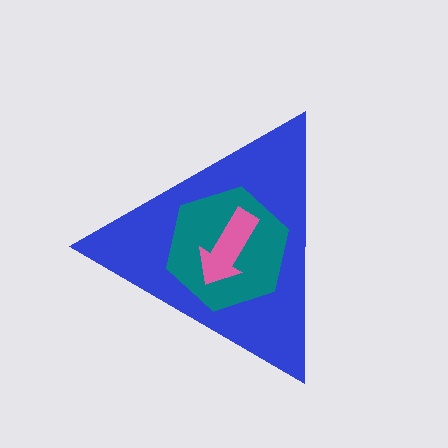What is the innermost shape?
The pink arrow.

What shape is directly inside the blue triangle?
The teal hexagon.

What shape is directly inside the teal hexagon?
The pink arrow.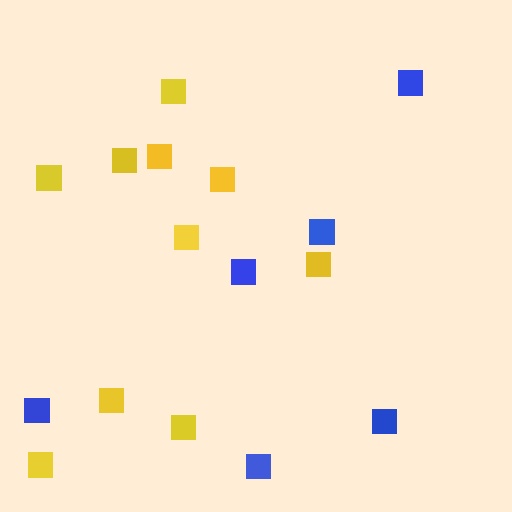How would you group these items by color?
There are 2 groups: one group of yellow squares (10) and one group of blue squares (6).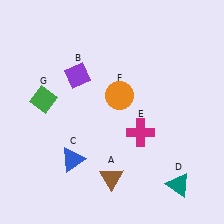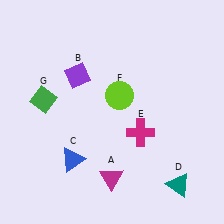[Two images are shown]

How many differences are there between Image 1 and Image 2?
There are 2 differences between the two images.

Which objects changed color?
A changed from brown to magenta. F changed from orange to lime.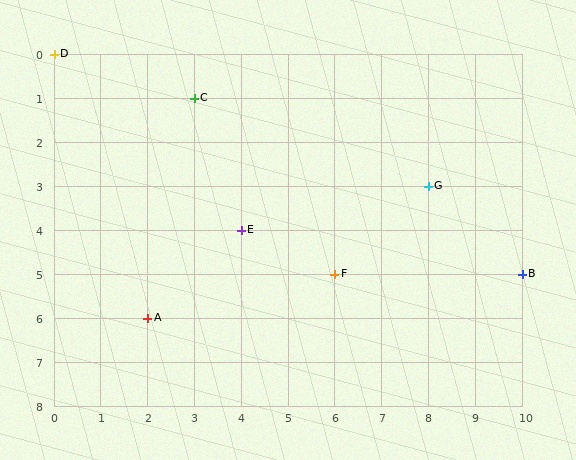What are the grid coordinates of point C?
Point C is at grid coordinates (3, 1).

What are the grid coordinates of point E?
Point E is at grid coordinates (4, 4).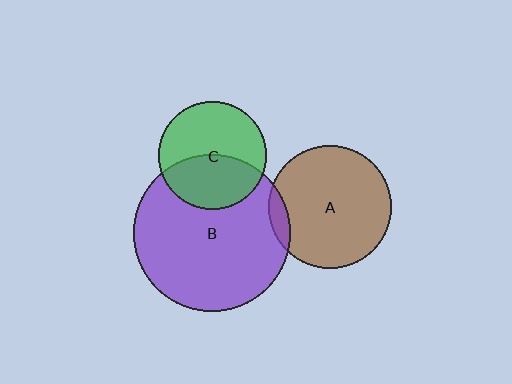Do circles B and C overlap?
Yes.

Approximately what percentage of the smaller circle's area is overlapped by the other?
Approximately 45%.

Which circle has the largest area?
Circle B (purple).